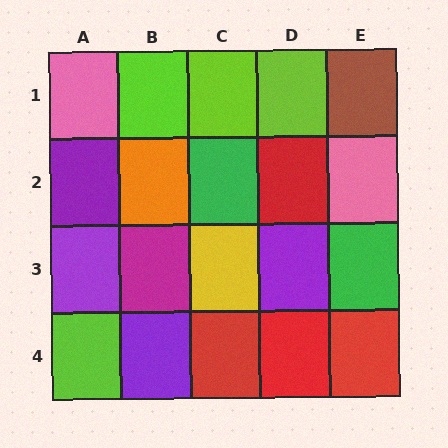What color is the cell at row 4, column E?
Red.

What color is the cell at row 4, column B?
Purple.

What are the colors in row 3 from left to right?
Purple, magenta, yellow, purple, green.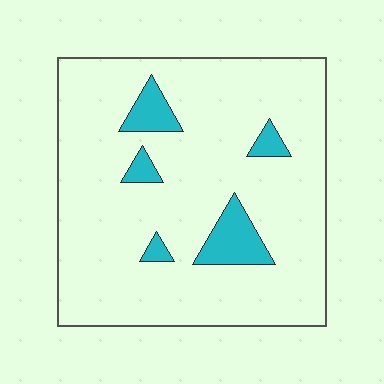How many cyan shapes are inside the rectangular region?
5.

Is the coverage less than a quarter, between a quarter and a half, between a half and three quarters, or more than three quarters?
Less than a quarter.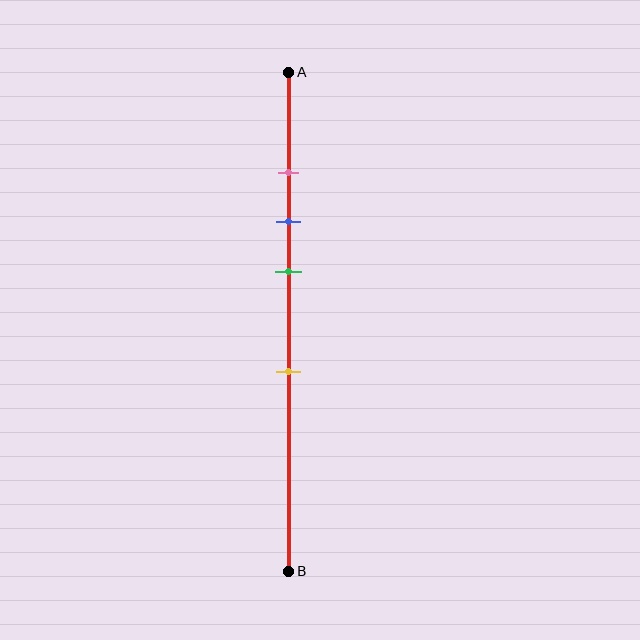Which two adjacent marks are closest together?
The pink and blue marks are the closest adjacent pair.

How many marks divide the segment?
There are 4 marks dividing the segment.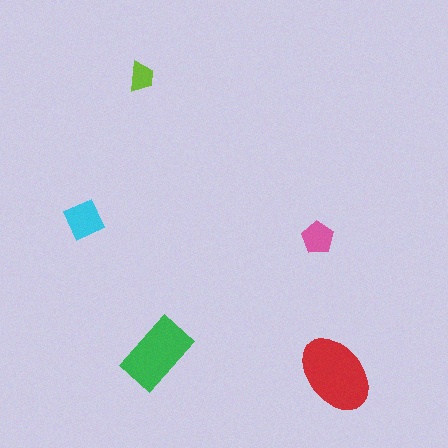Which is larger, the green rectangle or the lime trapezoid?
The green rectangle.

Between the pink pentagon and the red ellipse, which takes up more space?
The red ellipse.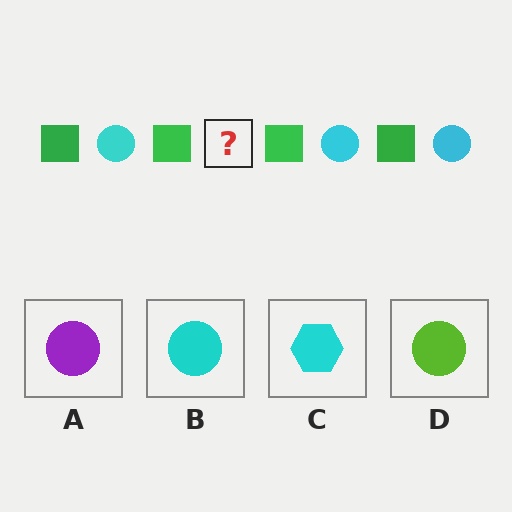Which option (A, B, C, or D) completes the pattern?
B.